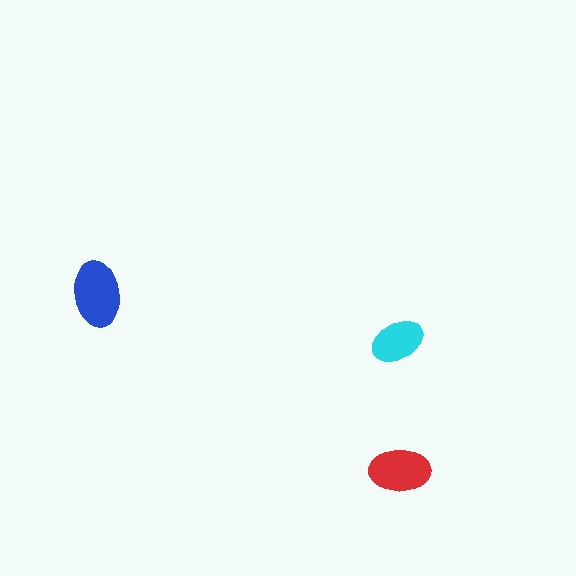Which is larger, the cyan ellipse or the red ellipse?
The red one.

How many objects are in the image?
There are 3 objects in the image.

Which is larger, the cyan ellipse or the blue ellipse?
The blue one.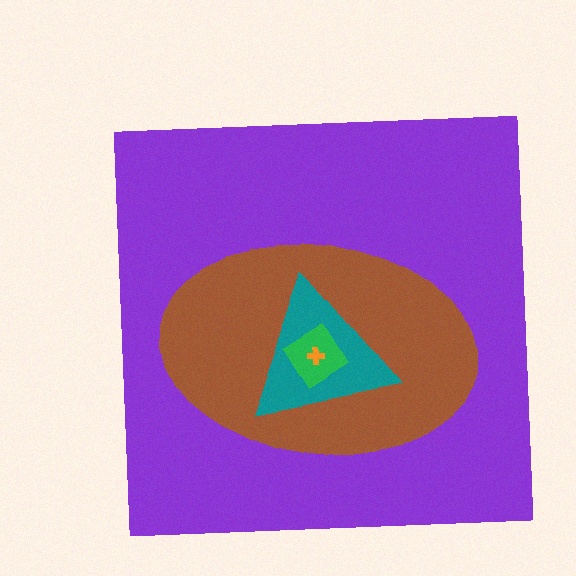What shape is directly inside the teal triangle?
The green diamond.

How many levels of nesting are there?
5.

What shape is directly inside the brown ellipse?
The teal triangle.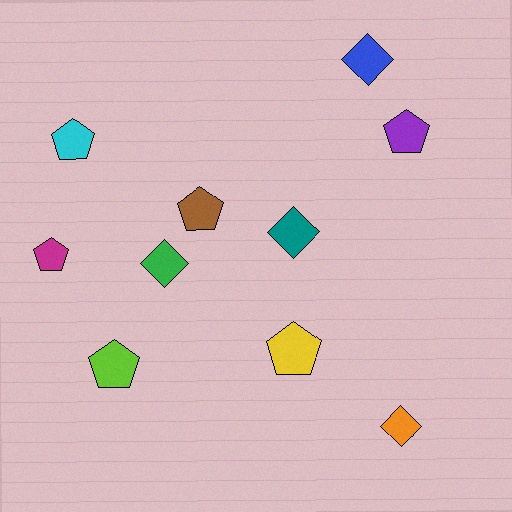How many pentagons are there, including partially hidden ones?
There are 6 pentagons.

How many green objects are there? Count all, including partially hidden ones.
There is 1 green object.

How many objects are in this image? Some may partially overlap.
There are 10 objects.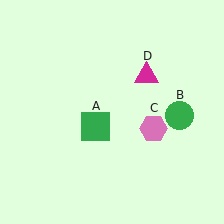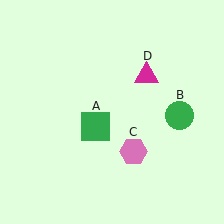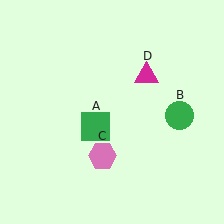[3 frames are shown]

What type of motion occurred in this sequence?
The pink hexagon (object C) rotated clockwise around the center of the scene.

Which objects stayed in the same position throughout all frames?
Green square (object A) and green circle (object B) and magenta triangle (object D) remained stationary.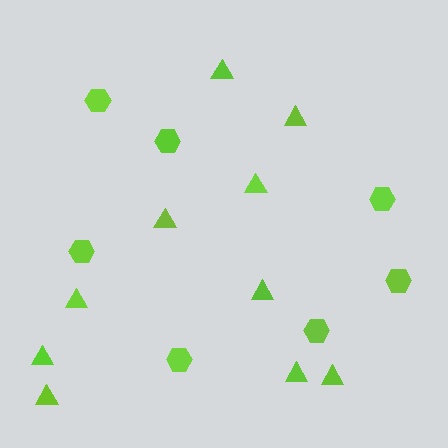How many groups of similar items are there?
There are 2 groups: one group of triangles (10) and one group of hexagons (7).